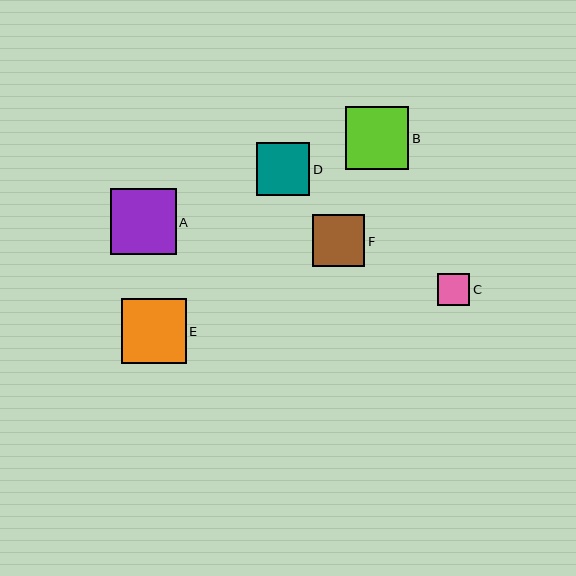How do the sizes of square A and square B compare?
Square A and square B are approximately the same size.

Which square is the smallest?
Square C is the smallest with a size of approximately 32 pixels.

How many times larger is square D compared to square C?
Square D is approximately 1.6 times the size of square C.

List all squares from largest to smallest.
From largest to smallest: A, E, B, D, F, C.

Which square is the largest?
Square A is the largest with a size of approximately 66 pixels.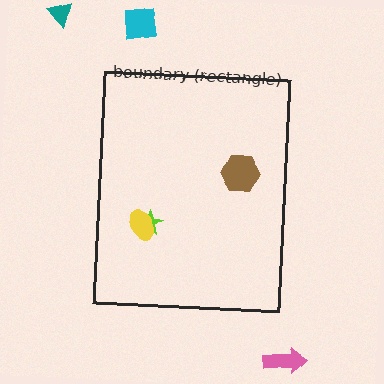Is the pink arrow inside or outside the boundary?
Outside.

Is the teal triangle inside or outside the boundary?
Outside.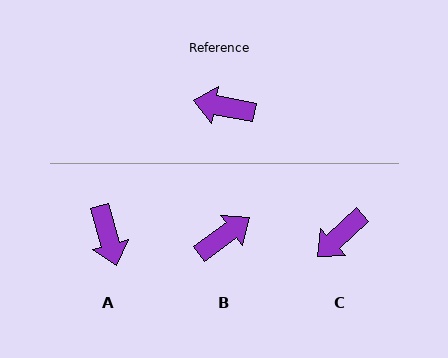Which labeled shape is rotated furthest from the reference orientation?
B, about 133 degrees away.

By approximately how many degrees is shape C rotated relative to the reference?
Approximately 54 degrees counter-clockwise.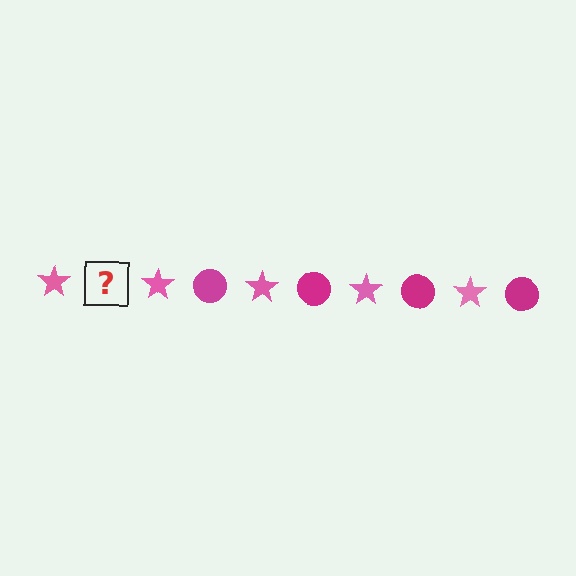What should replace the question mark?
The question mark should be replaced with a magenta circle.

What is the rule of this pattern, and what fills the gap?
The rule is that the pattern alternates between pink star and magenta circle. The gap should be filled with a magenta circle.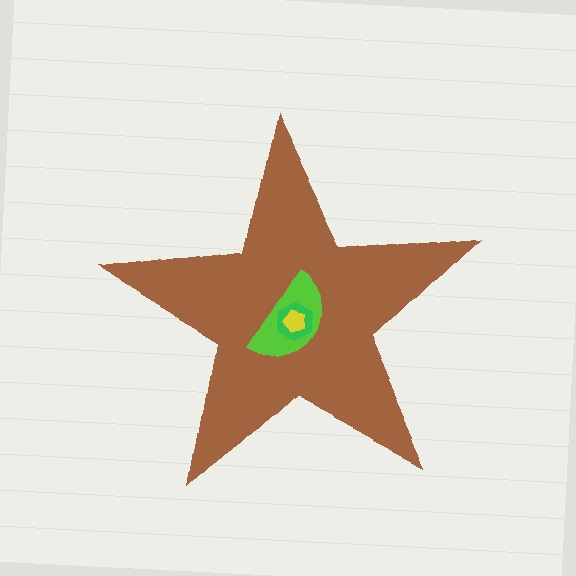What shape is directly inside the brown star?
The lime semicircle.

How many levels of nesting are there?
4.